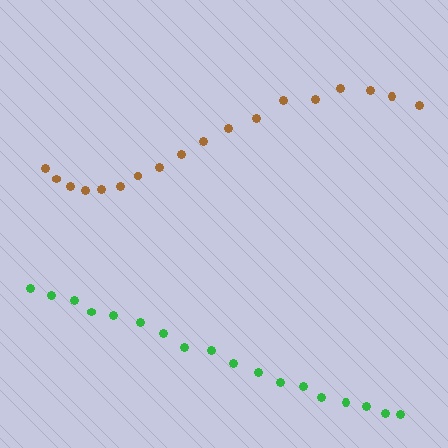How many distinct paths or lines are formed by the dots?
There are 2 distinct paths.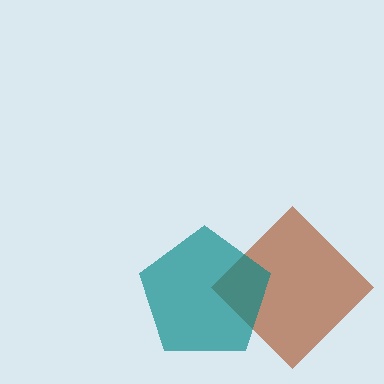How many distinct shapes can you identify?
There are 2 distinct shapes: a brown diamond, a teal pentagon.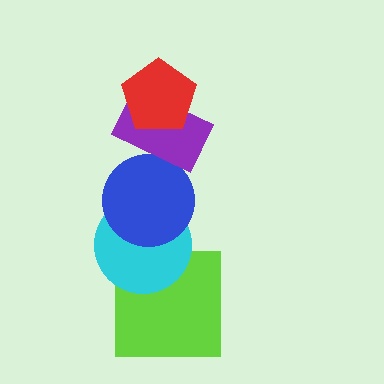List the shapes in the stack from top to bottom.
From top to bottom: the red pentagon, the purple rectangle, the blue circle, the cyan circle, the lime square.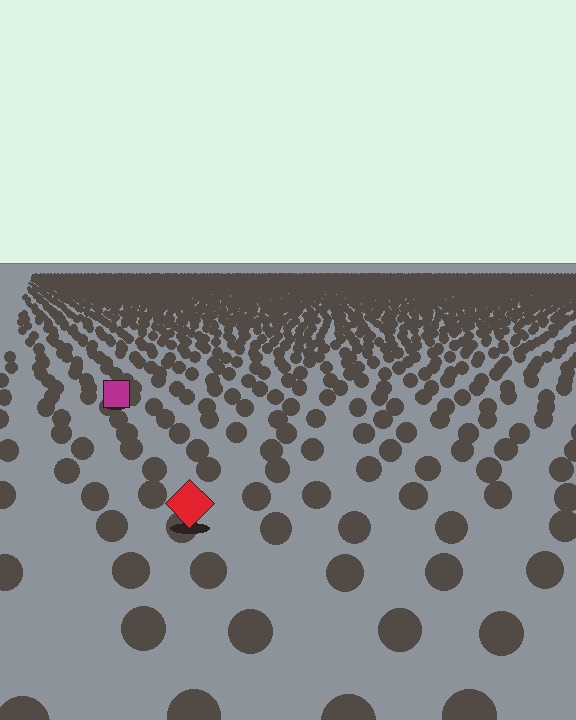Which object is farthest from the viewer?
The magenta square is farthest from the viewer. It appears smaller and the ground texture around it is denser.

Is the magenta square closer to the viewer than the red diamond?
No. The red diamond is closer — you can tell from the texture gradient: the ground texture is coarser near it.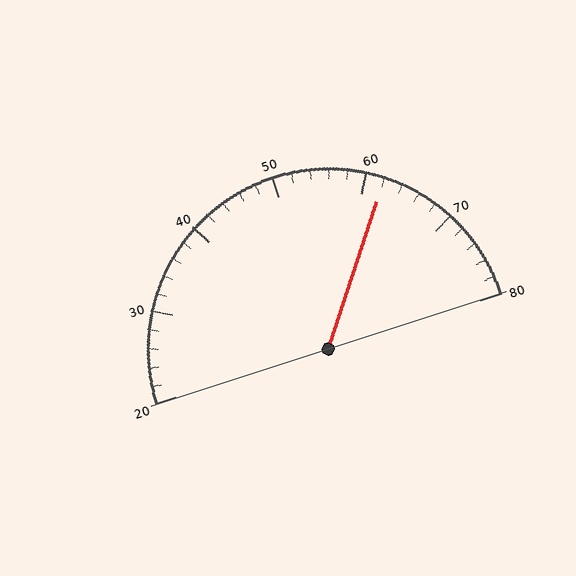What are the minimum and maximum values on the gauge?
The gauge ranges from 20 to 80.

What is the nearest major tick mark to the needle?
The nearest major tick mark is 60.